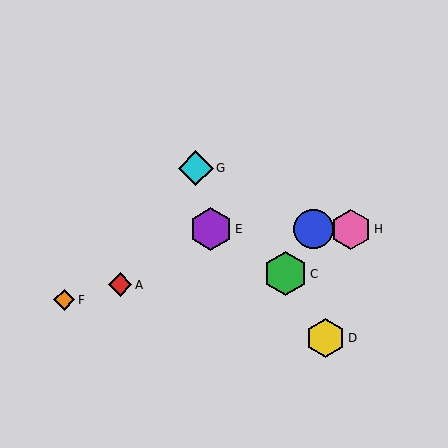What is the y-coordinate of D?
Object D is at y≈338.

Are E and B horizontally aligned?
Yes, both are at y≈229.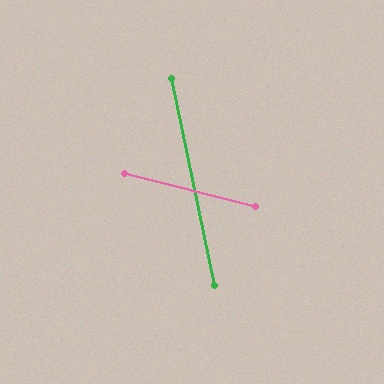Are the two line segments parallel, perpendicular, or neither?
Neither parallel nor perpendicular — they differ by about 64°.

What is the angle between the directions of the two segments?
Approximately 64 degrees.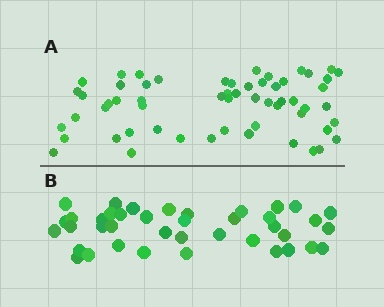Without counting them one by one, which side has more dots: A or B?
Region A (the top region) has more dots.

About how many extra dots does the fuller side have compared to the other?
Region A has approximately 20 more dots than region B.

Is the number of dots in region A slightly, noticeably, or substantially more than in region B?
Region A has substantially more. The ratio is roughly 1.4 to 1.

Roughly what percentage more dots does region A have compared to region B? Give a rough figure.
About 45% more.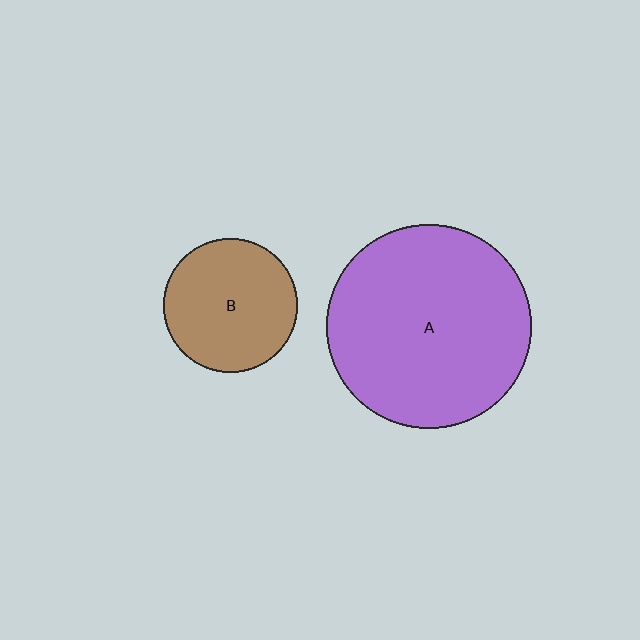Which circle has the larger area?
Circle A (purple).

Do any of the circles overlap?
No, none of the circles overlap.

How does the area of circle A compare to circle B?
Approximately 2.3 times.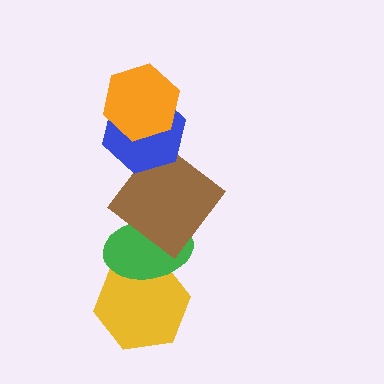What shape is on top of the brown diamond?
The blue hexagon is on top of the brown diamond.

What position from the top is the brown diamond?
The brown diamond is 3rd from the top.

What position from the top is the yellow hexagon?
The yellow hexagon is 5th from the top.